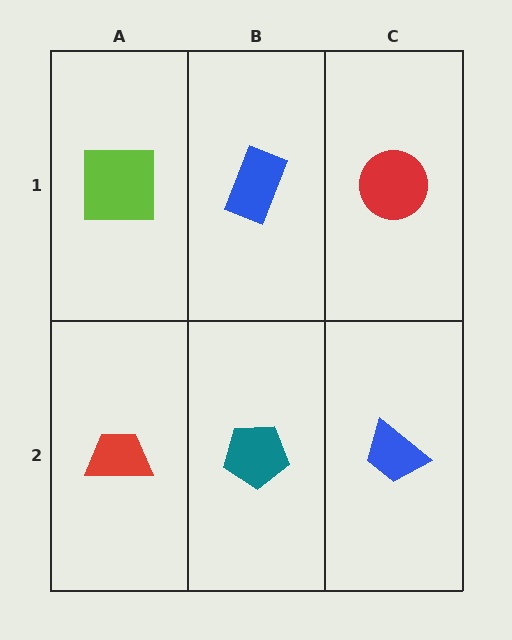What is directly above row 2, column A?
A lime square.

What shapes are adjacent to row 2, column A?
A lime square (row 1, column A), a teal pentagon (row 2, column B).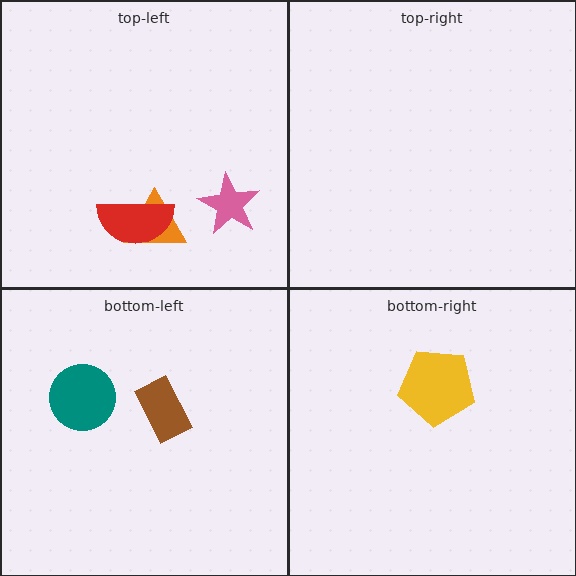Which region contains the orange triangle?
The top-left region.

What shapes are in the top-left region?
The orange triangle, the pink star, the red semicircle.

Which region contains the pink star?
The top-left region.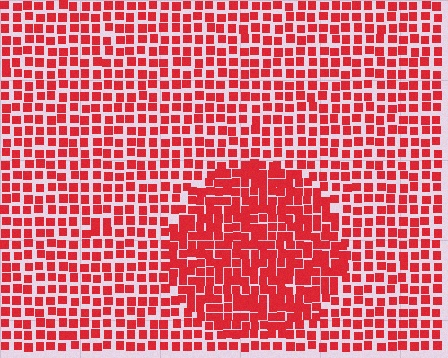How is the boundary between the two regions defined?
The boundary is defined by a change in element density (approximately 1.6x ratio). All elements are the same color, size, and shape.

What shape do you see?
I see a circle.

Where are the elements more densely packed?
The elements are more densely packed inside the circle boundary.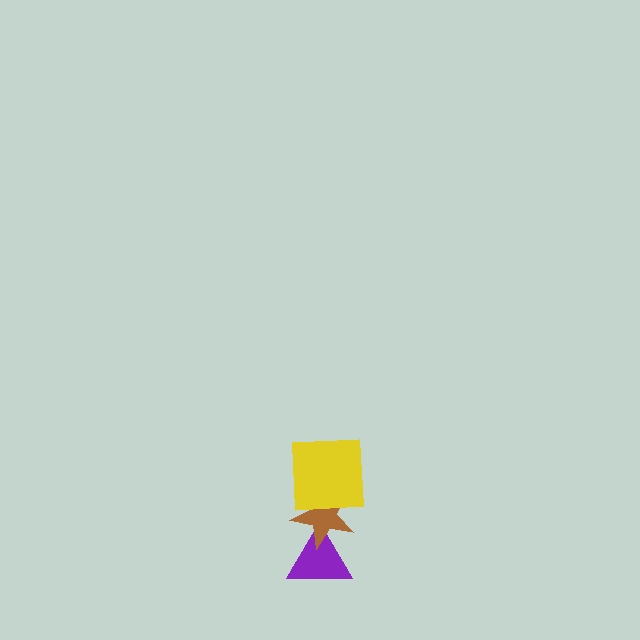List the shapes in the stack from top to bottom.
From top to bottom: the yellow square, the brown star, the purple triangle.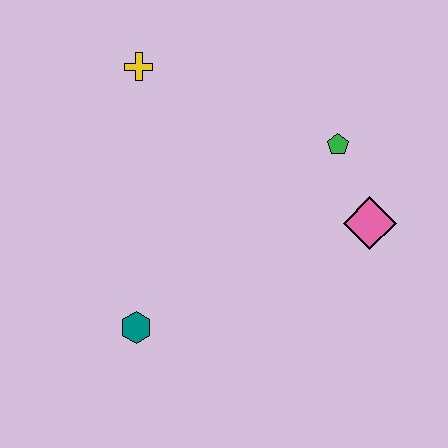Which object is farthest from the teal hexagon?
The green pentagon is farthest from the teal hexagon.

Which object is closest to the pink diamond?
The green pentagon is closest to the pink diamond.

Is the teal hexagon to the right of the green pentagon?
No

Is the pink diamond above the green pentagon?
No